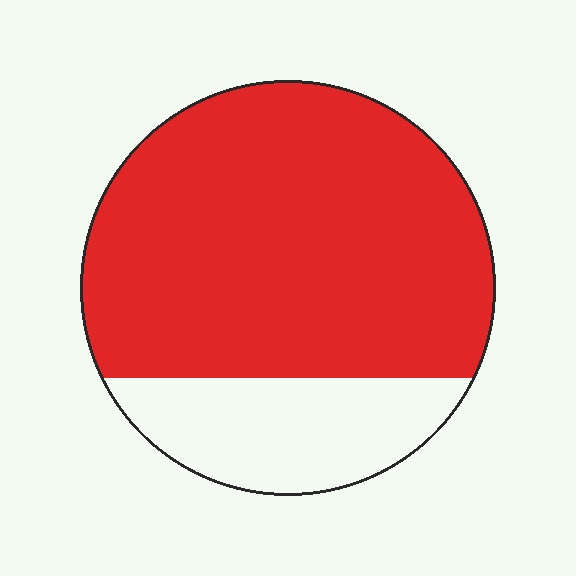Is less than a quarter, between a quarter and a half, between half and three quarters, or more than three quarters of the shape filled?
More than three quarters.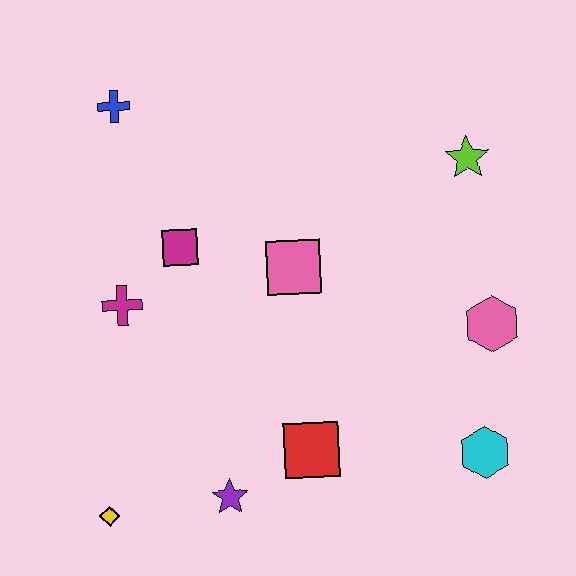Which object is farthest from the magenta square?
The cyan hexagon is farthest from the magenta square.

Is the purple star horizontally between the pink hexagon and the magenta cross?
Yes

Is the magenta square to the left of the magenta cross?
No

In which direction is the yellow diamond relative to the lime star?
The yellow diamond is to the left of the lime star.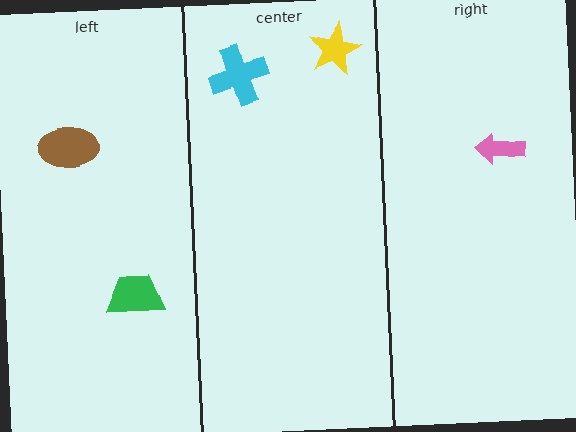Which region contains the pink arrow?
The right region.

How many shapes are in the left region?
2.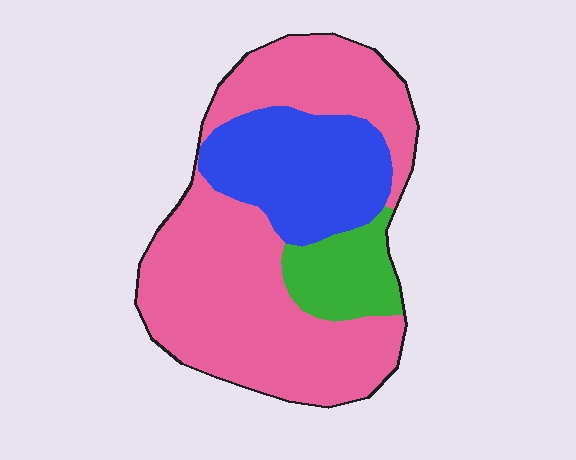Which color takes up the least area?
Green, at roughly 10%.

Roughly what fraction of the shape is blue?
Blue covers roughly 25% of the shape.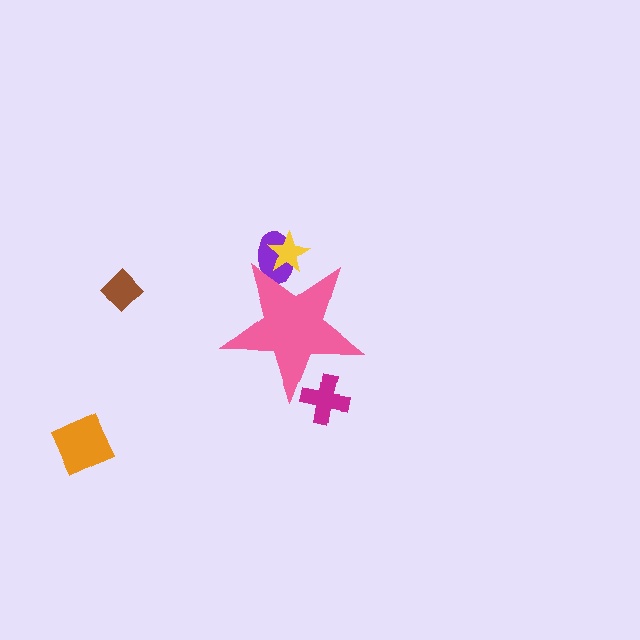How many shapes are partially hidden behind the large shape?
3 shapes are partially hidden.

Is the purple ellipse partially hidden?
Yes, the purple ellipse is partially hidden behind the pink star.